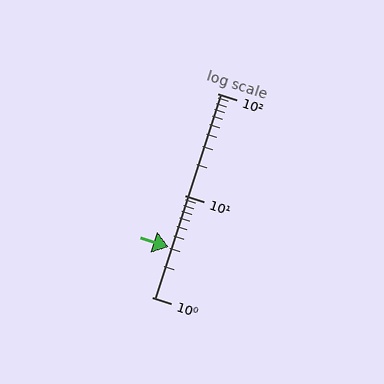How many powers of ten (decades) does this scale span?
The scale spans 2 decades, from 1 to 100.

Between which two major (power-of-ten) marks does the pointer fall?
The pointer is between 1 and 10.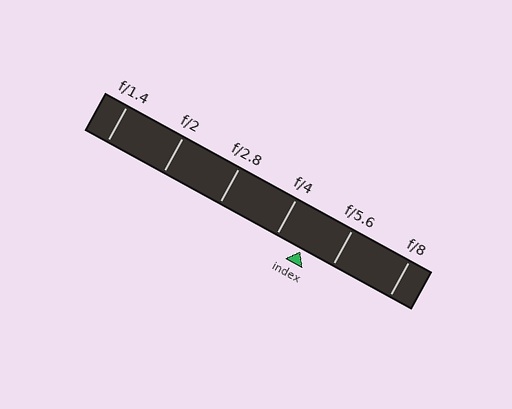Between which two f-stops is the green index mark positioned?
The index mark is between f/4 and f/5.6.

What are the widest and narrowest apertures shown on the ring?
The widest aperture shown is f/1.4 and the narrowest is f/8.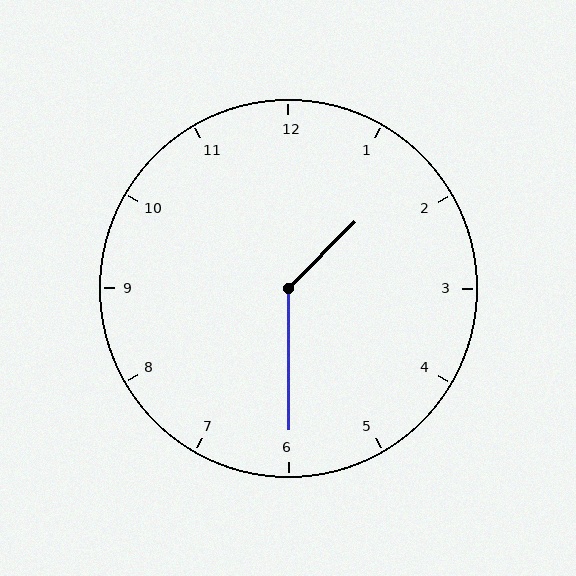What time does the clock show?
1:30.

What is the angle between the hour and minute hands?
Approximately 135 degrees.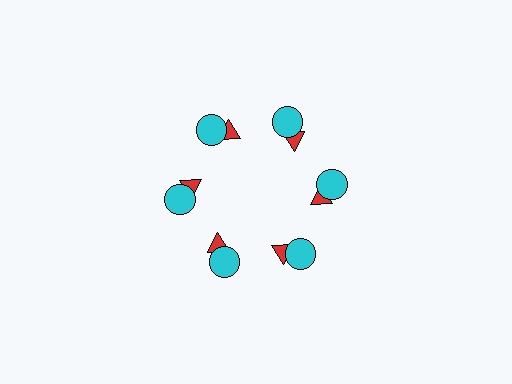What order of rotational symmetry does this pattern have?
This pattern has 6-fold rotational symmetry.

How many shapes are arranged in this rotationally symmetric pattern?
There are 12 shapes, arranged in 6 groups of 2.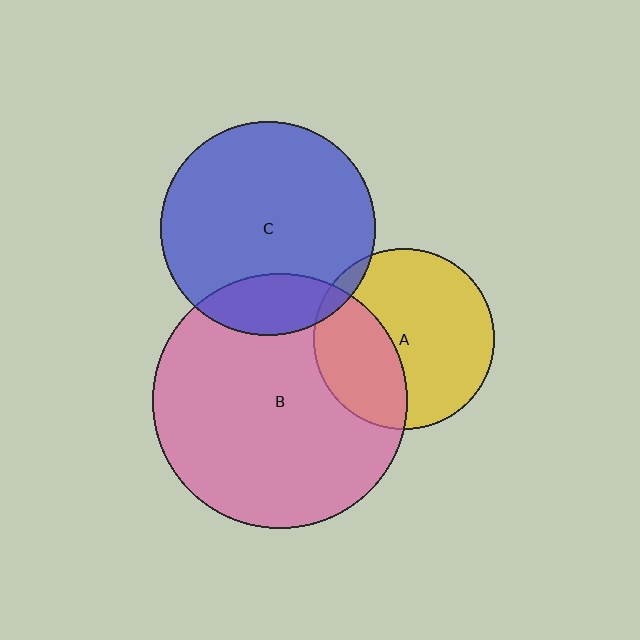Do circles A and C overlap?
Yes.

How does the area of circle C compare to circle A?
Approximately 1.4 times.